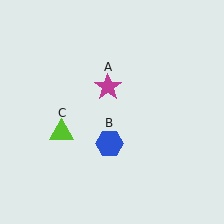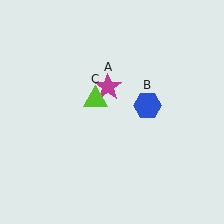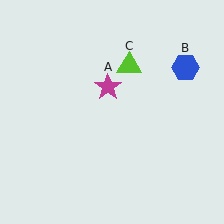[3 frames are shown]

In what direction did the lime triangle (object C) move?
The lime triangle (object C) moved up and to the right.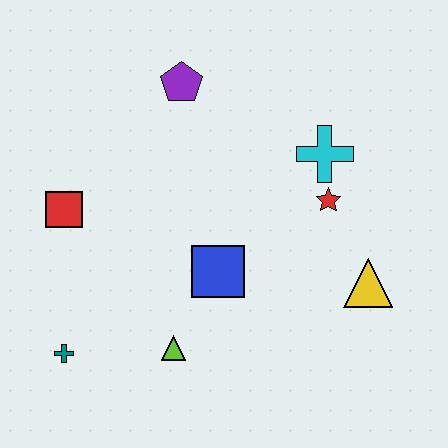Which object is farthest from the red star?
The teal cross is farthest from the red star.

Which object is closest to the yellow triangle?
The red star is closest to the yellow triangle.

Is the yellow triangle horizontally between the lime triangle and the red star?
No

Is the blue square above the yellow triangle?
Yes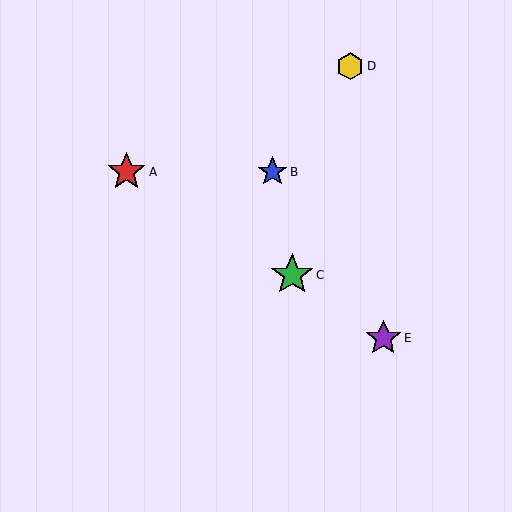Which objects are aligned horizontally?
Objects A, B are aligned horizontally.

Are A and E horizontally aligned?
No, A is at y≈172 and E is at y≈338.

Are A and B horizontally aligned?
Yes, both are at y≈172.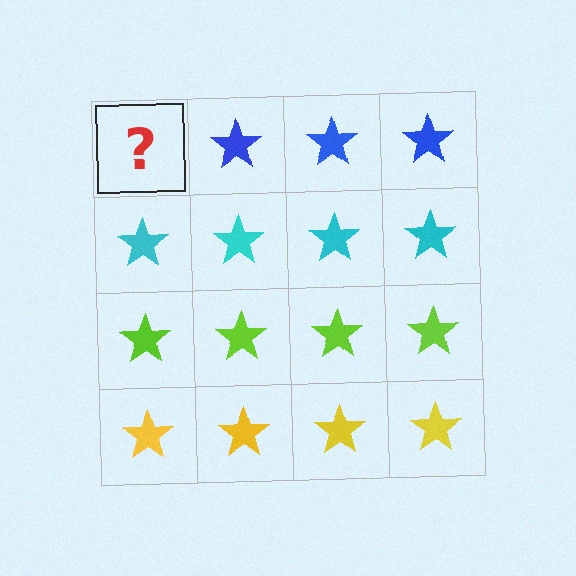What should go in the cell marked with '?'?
The missing cell should contain a blue star.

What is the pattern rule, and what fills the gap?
The rule is that each row has a consistent color. The gap should be filled with a blue star.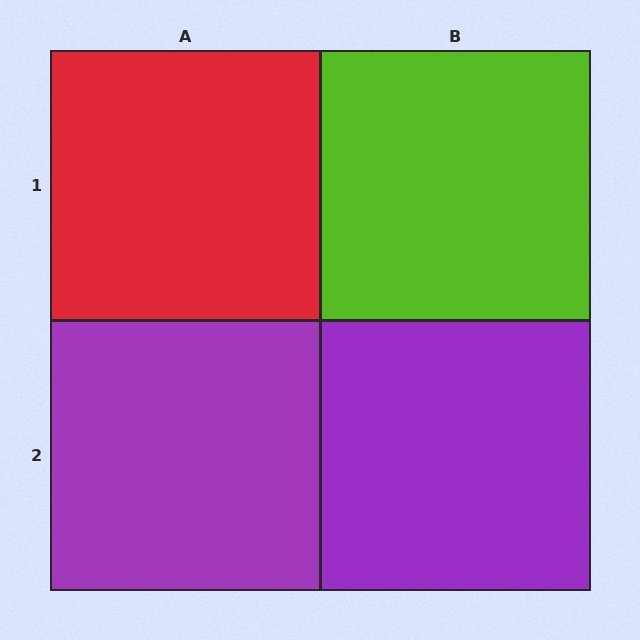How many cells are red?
1 cell is red.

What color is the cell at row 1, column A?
Red.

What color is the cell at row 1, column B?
Lime.